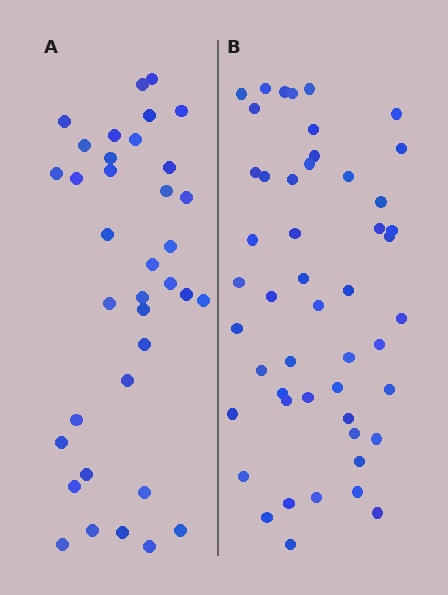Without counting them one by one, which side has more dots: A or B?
Region B (the right region) has more dots.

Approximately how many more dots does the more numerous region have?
Region B has approximately 15 more dots than region A.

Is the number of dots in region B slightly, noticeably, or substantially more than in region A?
Region B has noticeably more, but not dramatically so. The ratio is roughly 1.4 to 1.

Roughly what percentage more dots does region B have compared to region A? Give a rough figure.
About 35% more.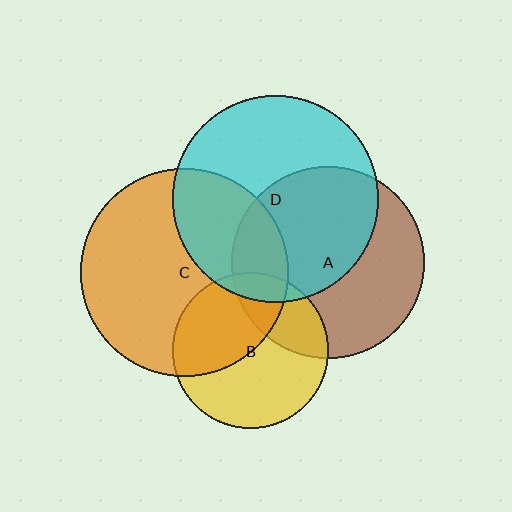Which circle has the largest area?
Circle C (orange).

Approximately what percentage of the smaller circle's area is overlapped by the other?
Approximately 10%.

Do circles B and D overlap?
Yes.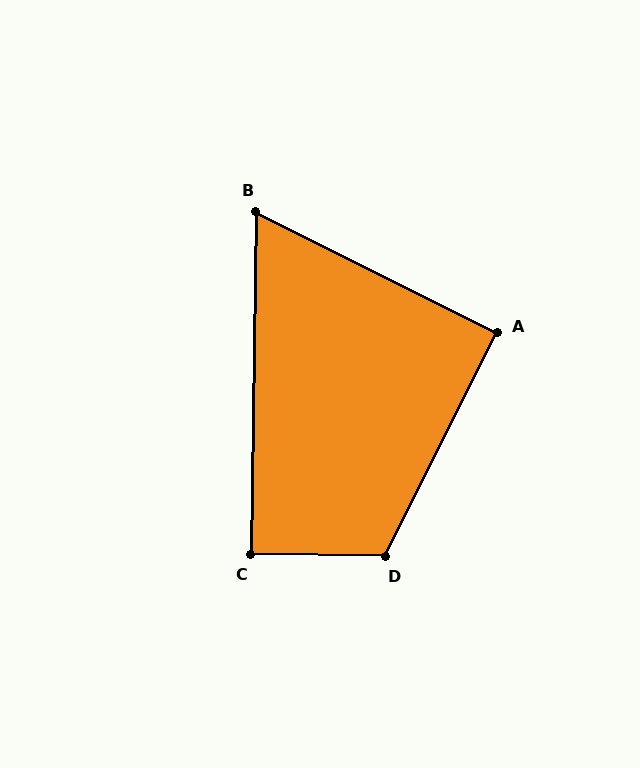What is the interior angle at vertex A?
Approximately 90 degrees (approximately right).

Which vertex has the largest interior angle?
D, at approximately 116 degrees.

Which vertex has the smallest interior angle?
B, at approximately 64 degrees.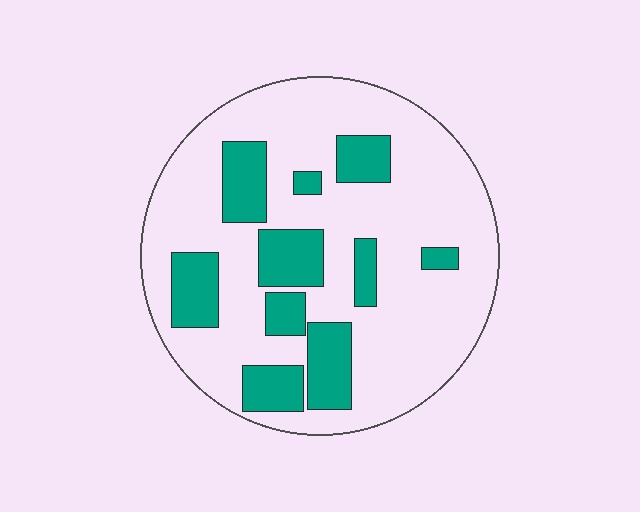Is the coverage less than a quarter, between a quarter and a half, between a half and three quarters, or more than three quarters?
Between a quarter and a half.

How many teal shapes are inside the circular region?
10.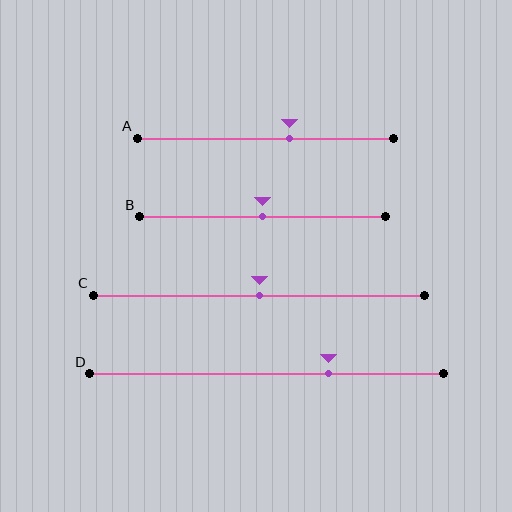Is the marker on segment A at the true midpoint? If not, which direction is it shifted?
No, the marker on segment A is shifted to the right by about 9% of the segment length.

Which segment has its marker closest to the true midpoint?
Segment B has its marker closest to the true midpoint.